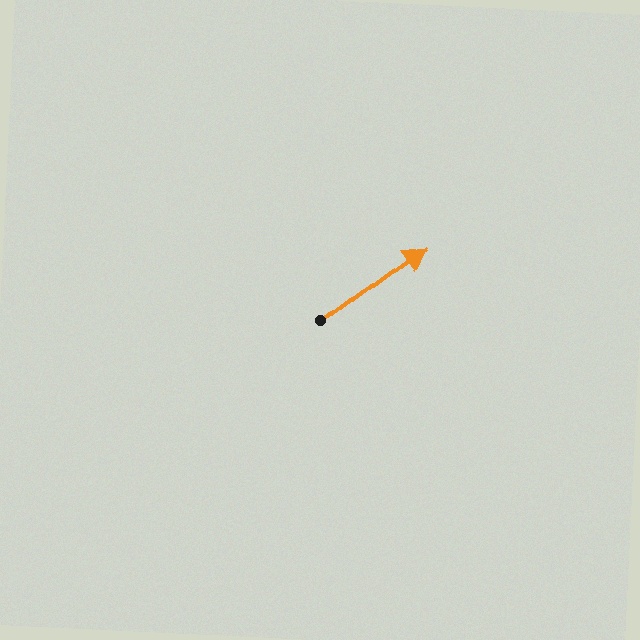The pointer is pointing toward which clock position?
Roughly 2 o'clock.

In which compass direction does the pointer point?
Northeast.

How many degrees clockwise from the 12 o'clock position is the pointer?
Approximately 54 degrees.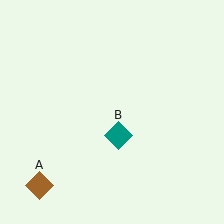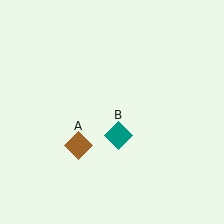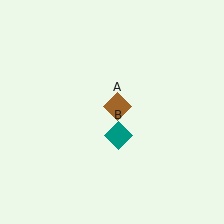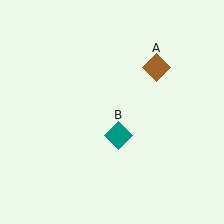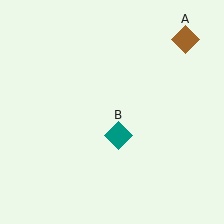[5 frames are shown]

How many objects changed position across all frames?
1 object changed position: brown diamond (object A).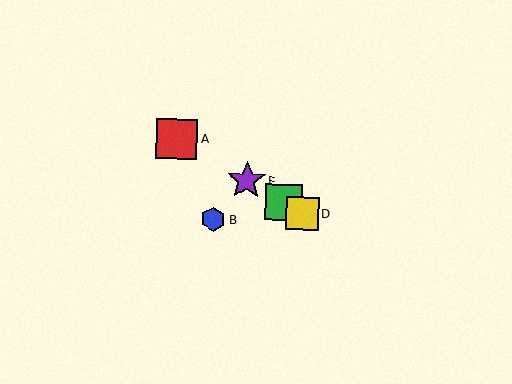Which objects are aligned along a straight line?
Objects A, C, D, E are aligned along a straight line.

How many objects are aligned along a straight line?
4 objects (A, C, D, E) are aligned along a straight line.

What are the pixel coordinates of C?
Object C is at (284, 202).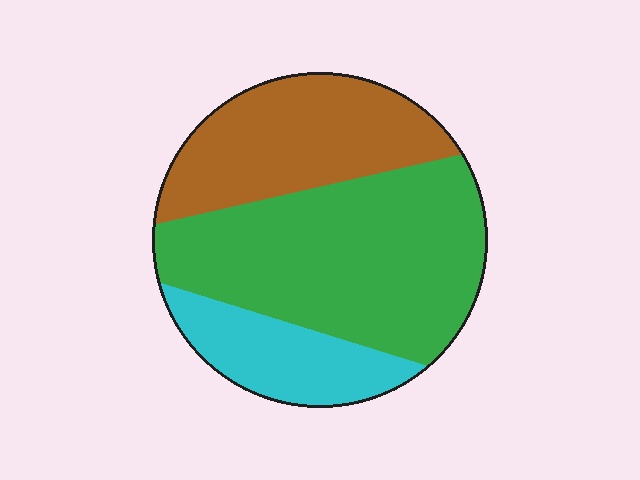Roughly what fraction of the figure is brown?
Brown takes up between a quarter and a half of the figure.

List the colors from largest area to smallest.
From largest to smallest: green, brown, cyan.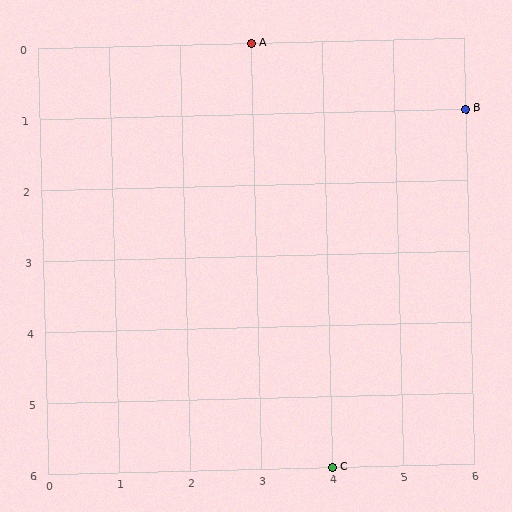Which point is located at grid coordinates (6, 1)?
Point B is at (6, 1).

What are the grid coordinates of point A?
Point A is at grid coordinates (3, 0).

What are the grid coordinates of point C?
Point C is at grid coordinates (4, 6).